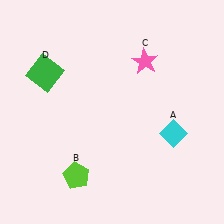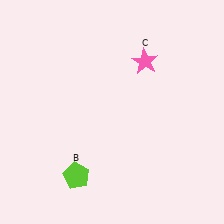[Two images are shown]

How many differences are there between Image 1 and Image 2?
There are 2 differences between the two images.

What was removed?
The cyan diamond (A), the green square (D) were removed in Image 2.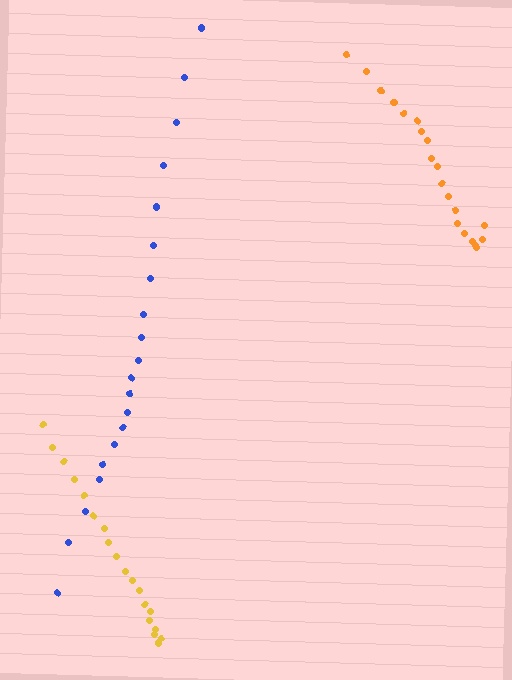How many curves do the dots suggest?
There are 3 distinct paths.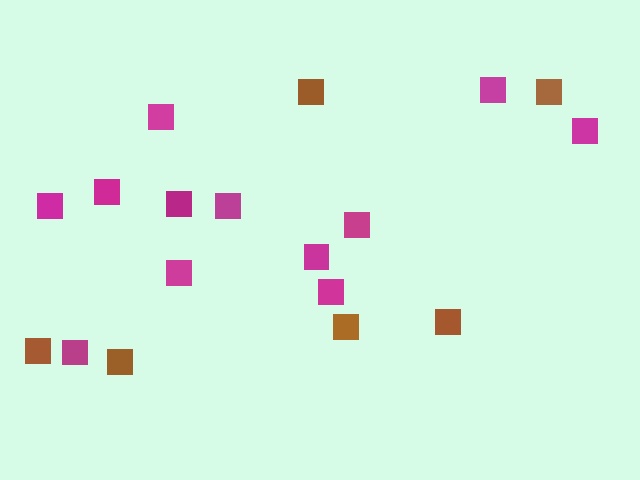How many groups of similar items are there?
There are 2 groups: one group of magenta squares (12) and one group of brown squares (6).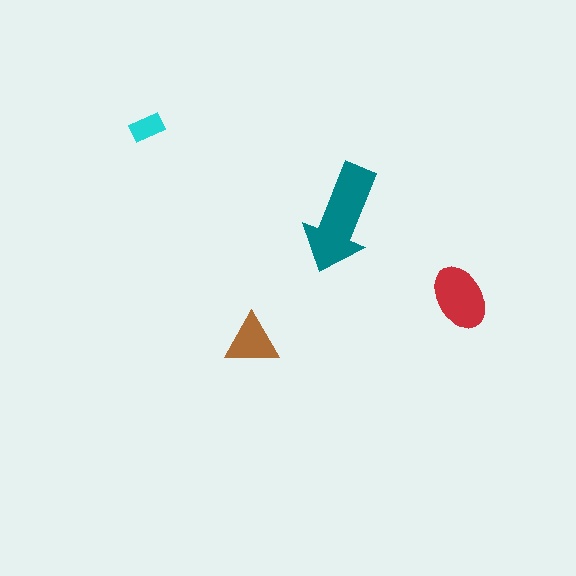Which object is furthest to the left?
The cyan rectangle is leftmost.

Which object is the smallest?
The cyan rectangle.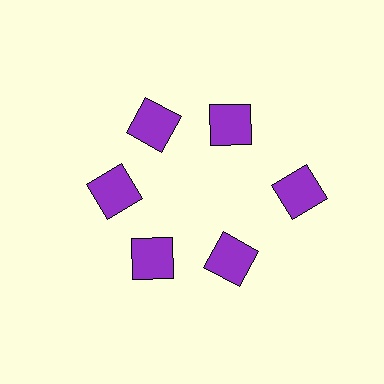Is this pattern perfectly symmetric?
No. The 6 purple squares are arranged in a ring, but one element near the 3 o'clock position is pushed outward from the center, breaking the 6-fold rotational symmetry.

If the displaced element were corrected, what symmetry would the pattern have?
It would have 6-fold rotational symmetry — the pattern would map onto itself every 60 degrees.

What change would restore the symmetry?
The symmetry would be restored by moving it inward, back onto the ring so that all 6 squares sit at equal angles and equal distance from the center.